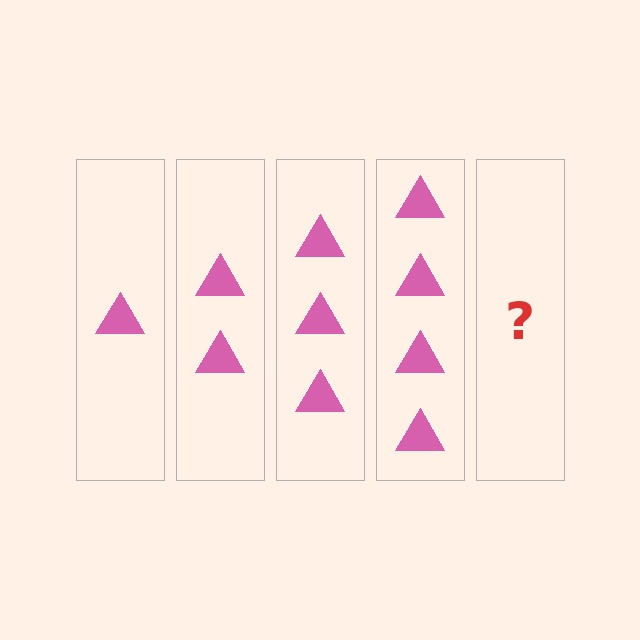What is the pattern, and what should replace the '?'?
The pattern is that each step adds one more triangle. The '?' should be 5 triangles.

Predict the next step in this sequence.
The next step is 5 triangles.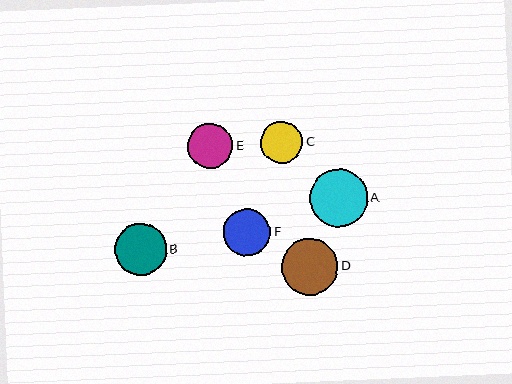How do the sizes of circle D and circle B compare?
Circle D and circle B are approximately the same size.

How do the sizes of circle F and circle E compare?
Circle F and circle E are approximately the same size.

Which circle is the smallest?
Circle C is the smallest with a size of approximately 42 pixels.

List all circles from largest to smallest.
From largest to smallest: A, D, B, F, E, C.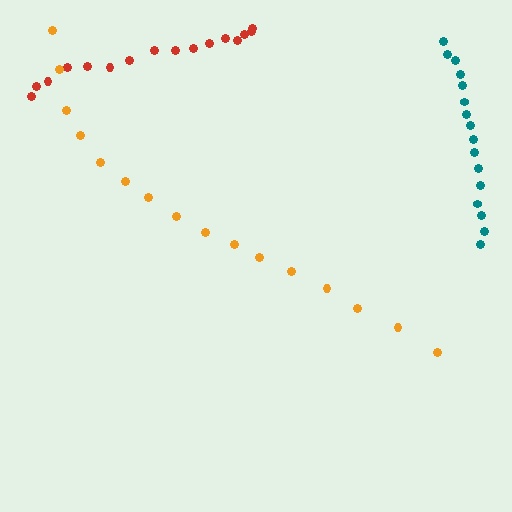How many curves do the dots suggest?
There are 3 distinct paths.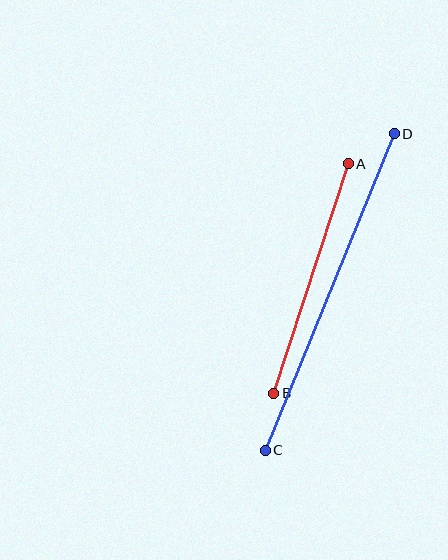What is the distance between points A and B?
The distance is approximately 241 pixels.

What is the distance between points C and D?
The distance is approximately 342 pixels.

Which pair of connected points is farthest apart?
Points C and D are farthest apart.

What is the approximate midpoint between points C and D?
The midpoint is at approximately (330, 292) pixels.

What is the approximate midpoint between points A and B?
The midpoint is at approximately (311, 279) pixels.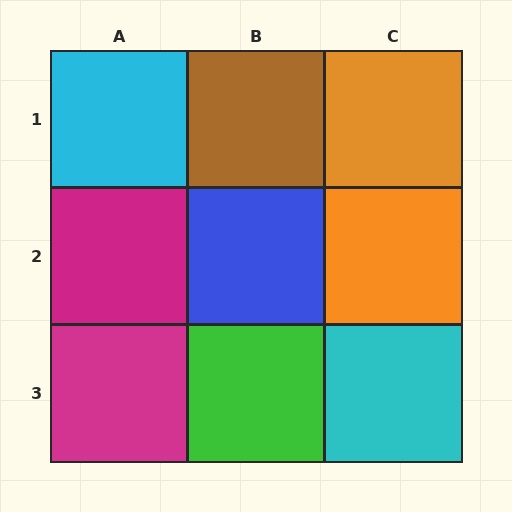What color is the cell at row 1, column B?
Brown.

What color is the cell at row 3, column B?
Green.